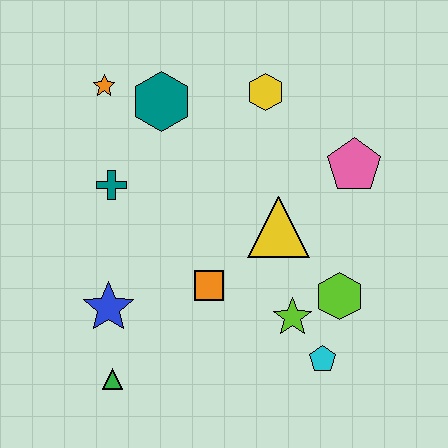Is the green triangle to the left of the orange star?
No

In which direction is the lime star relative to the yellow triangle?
The lime star is below the yellow triangle.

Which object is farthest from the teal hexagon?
The cyan pentagon is farthest from the teal hexagon.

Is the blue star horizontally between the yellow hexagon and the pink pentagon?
No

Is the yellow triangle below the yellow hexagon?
Yes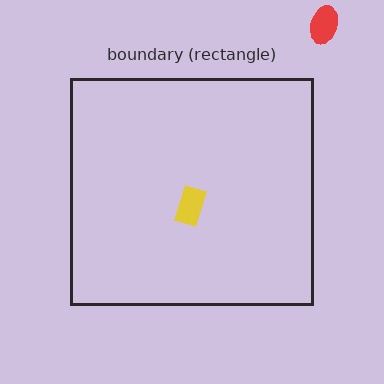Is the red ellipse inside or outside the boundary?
Outside.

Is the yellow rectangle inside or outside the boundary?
Inside.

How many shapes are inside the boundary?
1 inside, 1 outside.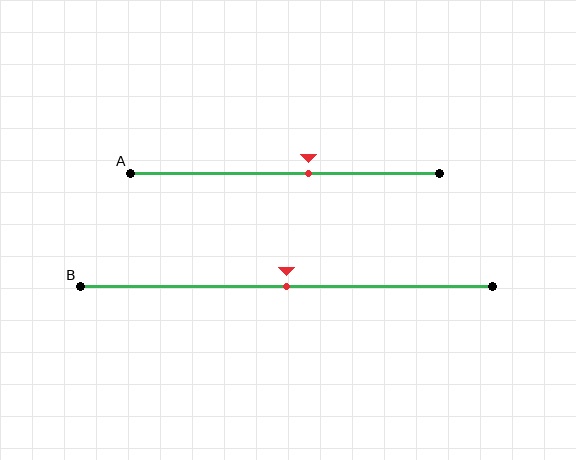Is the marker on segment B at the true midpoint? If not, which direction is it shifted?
Yes, the marker on segment B is at the true midpoint.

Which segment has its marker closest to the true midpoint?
Segment B has its marker closest to the true midpoint.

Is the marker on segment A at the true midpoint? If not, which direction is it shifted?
No, the marker on segment A is shifted to the right by about 8% of the segment length.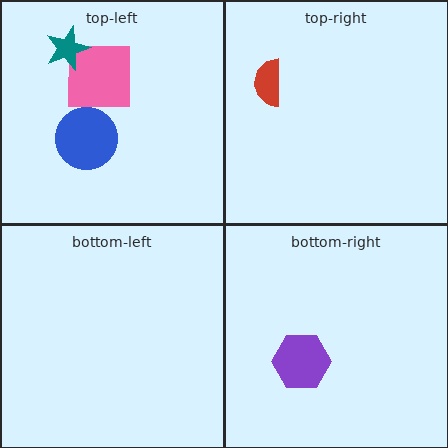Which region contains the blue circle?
The top-left region.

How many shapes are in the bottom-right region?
1.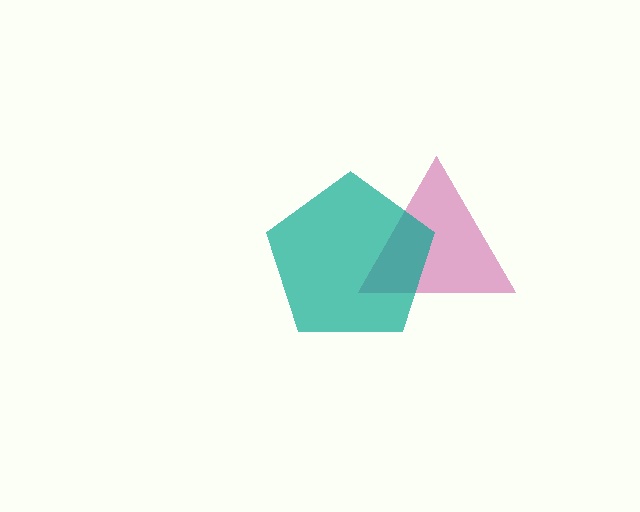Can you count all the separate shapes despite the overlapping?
Yes, there are 2 separate shapes.